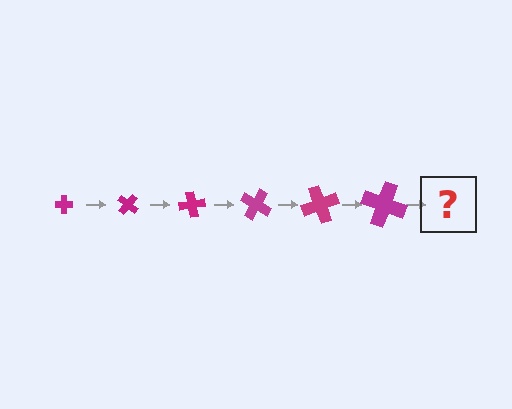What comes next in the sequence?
The next element should be a cross, larger than the previous one and rotated 240 degrees from the start.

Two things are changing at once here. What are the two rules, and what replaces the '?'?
The two rules are that the cross grows larger each step and it rotates 40 degrees each step. The '?' should be a cross, larger than the previous one and rotated 240 degrees from the start.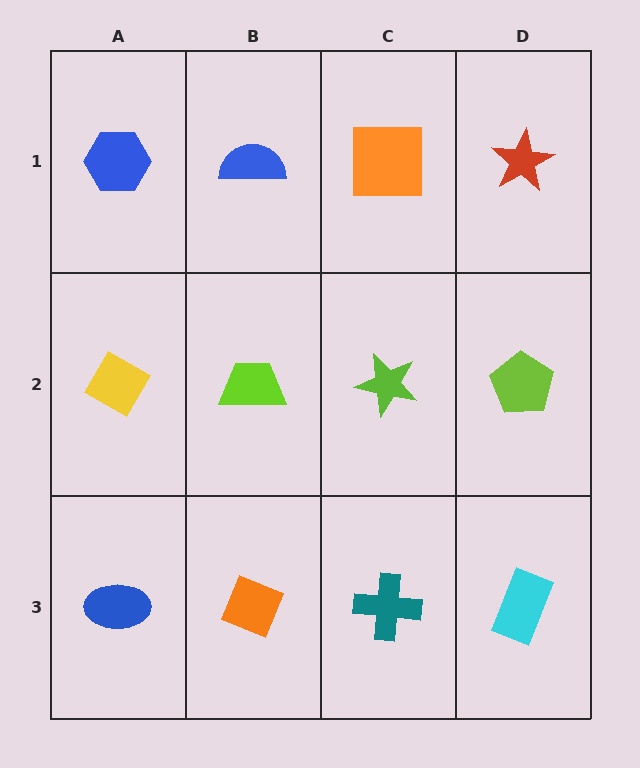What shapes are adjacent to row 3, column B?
A lime trapezoid (row 2, column B), a blue ellipse (row 3, column A), a teal cross (row 3, column C).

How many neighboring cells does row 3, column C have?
3.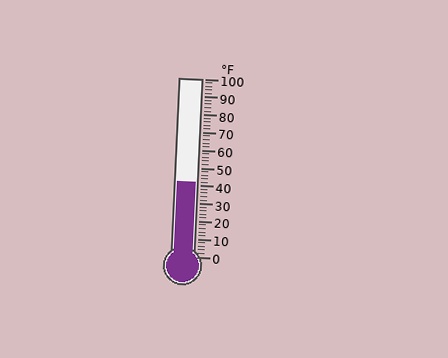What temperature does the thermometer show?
The thermometer shows approximately 42°F.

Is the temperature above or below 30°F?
The temperature is above 30°F.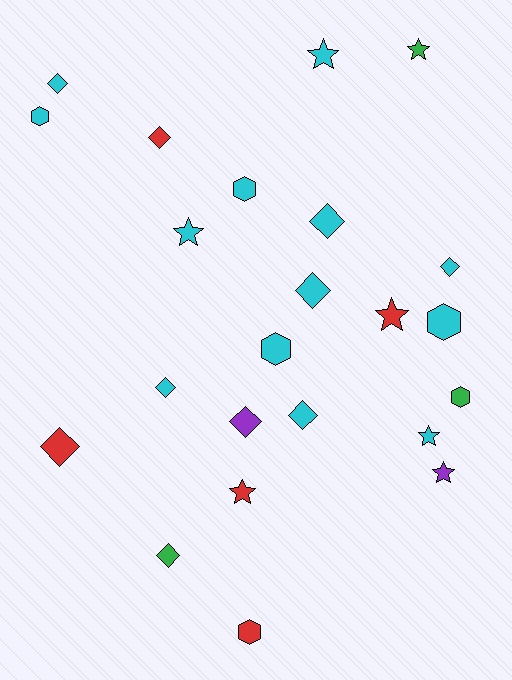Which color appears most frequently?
Cyan, with 13 objects.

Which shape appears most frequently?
Diamond, with 10 objects.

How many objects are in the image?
There are 23 objects.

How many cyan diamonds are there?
There are 6 cyan diamonds.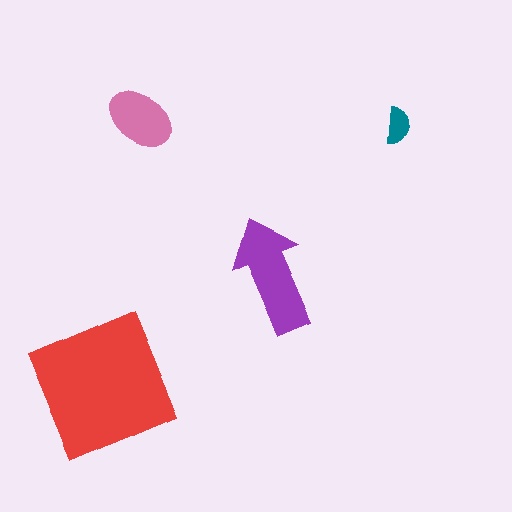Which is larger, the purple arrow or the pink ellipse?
The purple arrow.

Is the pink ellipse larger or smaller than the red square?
Smaller.